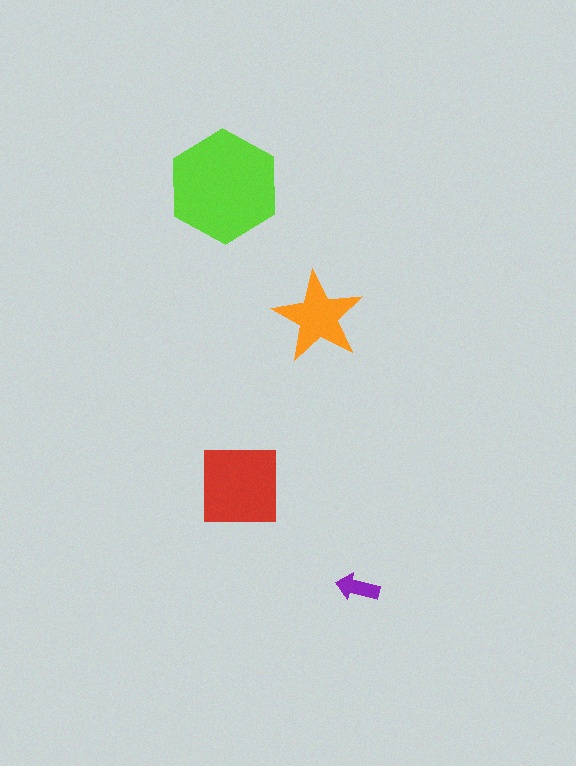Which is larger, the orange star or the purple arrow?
The orange star.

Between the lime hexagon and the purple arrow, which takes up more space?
The lime hexagon.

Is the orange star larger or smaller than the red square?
Smaller.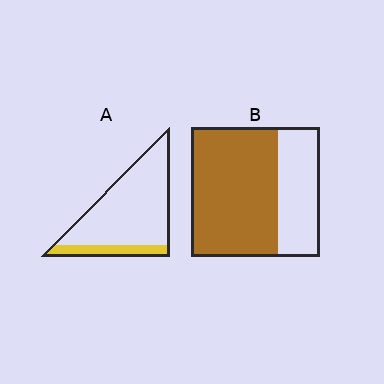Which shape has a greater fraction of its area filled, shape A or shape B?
Shape B.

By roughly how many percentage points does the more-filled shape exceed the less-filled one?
By roughly 50 percentage points (B over A).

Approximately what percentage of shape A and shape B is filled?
A is approximately 20% and B is approximately 65%.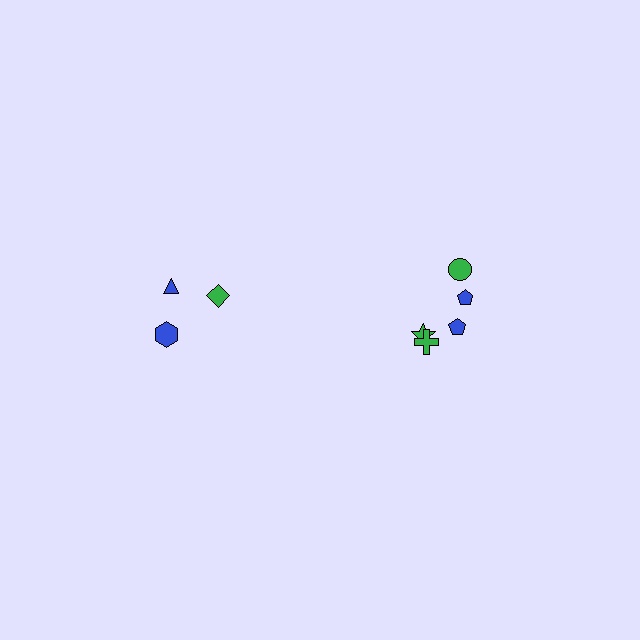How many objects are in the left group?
There are 3 objects.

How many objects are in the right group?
There are 5 objects.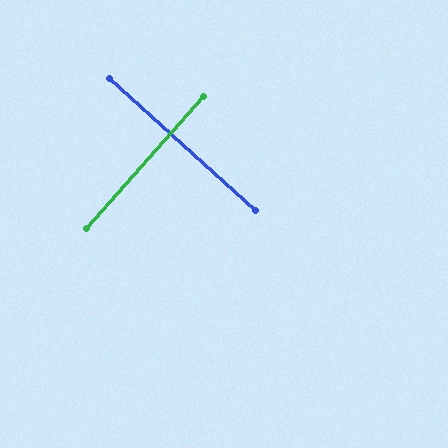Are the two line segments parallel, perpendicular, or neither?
Perpendicular — they meet at approximately 90°.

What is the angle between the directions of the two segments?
Approximately 90 degrees.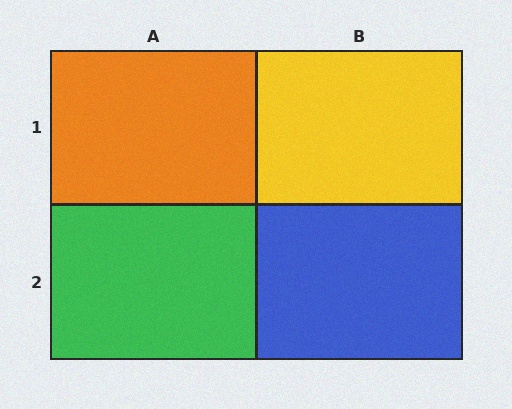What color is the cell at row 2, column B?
Blue.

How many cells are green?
1 cell is green.